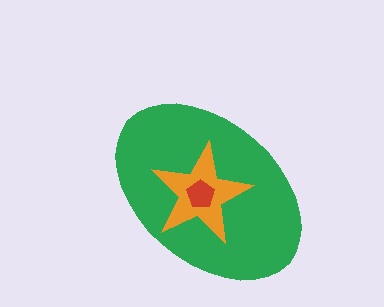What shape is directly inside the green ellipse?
The orange star.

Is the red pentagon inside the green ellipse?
Yes.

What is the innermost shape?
The red pentagon.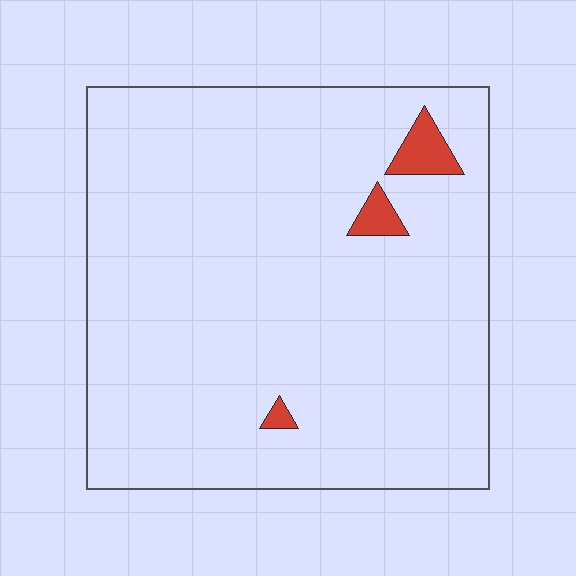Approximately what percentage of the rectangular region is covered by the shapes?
Approximately 5%.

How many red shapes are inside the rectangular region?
3.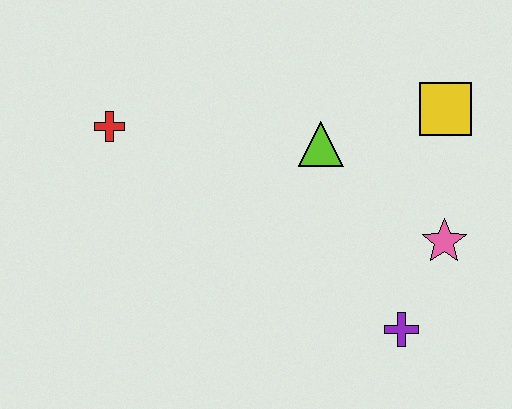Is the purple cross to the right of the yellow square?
No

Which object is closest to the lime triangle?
The yellow square is closest to the lime triangle.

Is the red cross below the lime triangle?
No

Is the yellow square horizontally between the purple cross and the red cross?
No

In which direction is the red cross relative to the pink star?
The red cross is to the left of the pink star.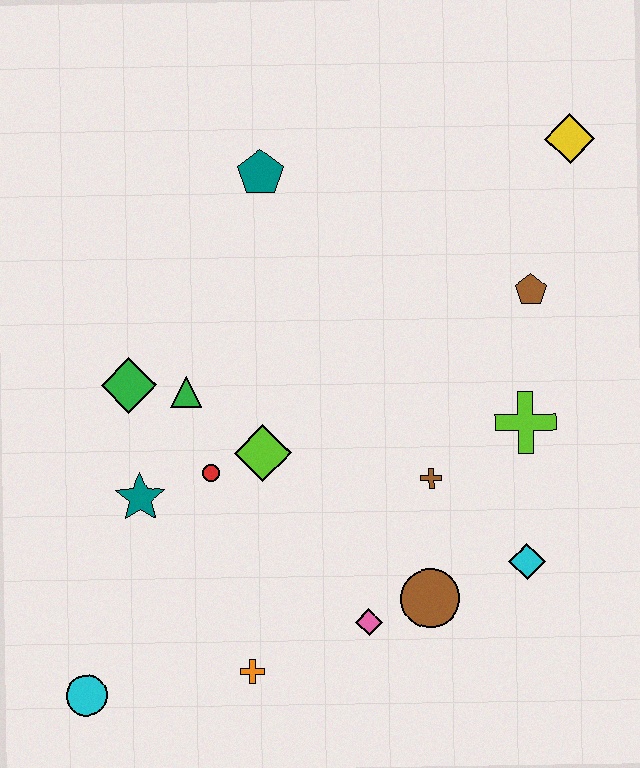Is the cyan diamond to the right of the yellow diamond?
No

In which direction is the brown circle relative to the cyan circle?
The brown circle is to the right of the cyan circle.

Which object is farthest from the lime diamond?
The yellow diamond is farthest from the lime diamond.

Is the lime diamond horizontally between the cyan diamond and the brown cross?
No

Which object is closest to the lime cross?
The brown cross is closest to the lime cross.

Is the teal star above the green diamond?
No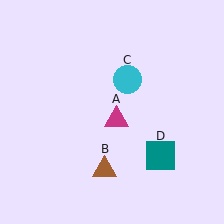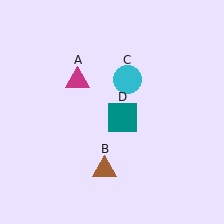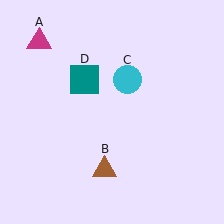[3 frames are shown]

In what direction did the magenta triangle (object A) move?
The magenta triangle (object A) moved up and to the left.